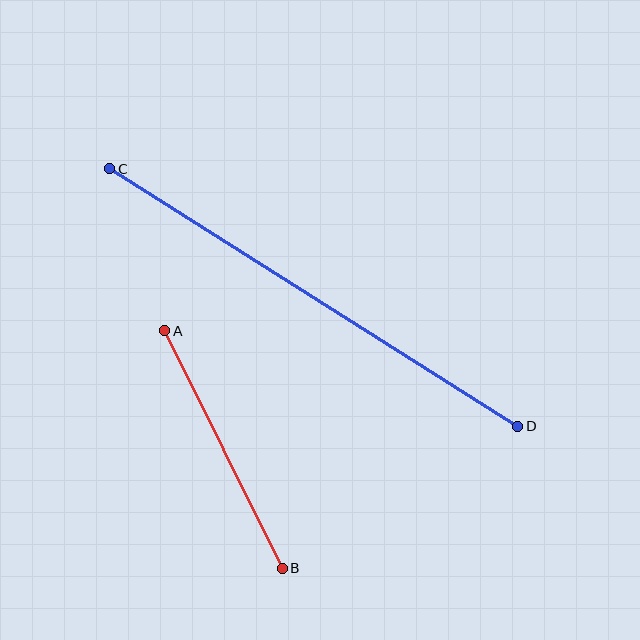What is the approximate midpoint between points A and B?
The midpoint is at approximately (224, 449) pixels.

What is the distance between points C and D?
The distance is approximately 482 pixels.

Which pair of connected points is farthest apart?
Points C and D are farthest apart.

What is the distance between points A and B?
The distance is approximately 265 pixels.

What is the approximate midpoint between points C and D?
The midpoint is at approximately (314, 297) pixels.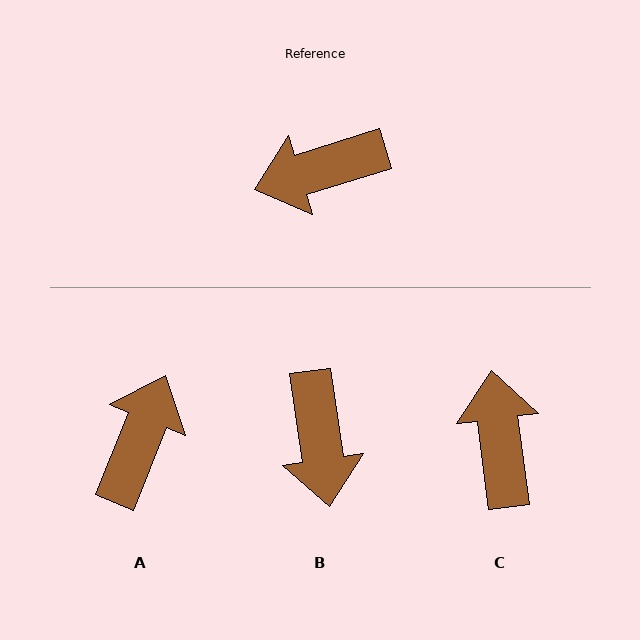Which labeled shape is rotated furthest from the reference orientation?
A, about 129 degrees away.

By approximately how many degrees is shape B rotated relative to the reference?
Approximately 81 degrees counter-clockwise.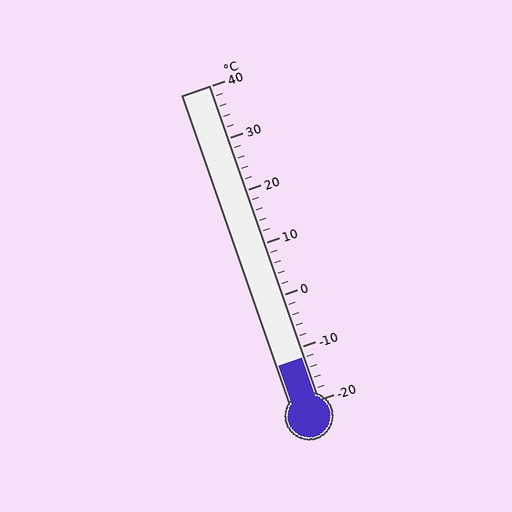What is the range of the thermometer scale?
The thermometer scale ranges from -20°C to 40°C.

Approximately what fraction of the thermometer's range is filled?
The thermometer is filled to approximately 15% of its range.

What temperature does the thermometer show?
The thermometer shows approximately -12°C.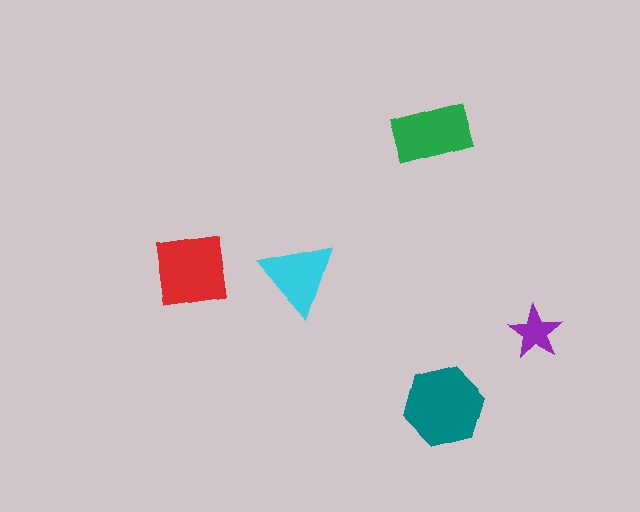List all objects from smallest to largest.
The purple star, the cyan triangle, the green rectangle, the red square, the teal hexagon.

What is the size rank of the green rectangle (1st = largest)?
3rd.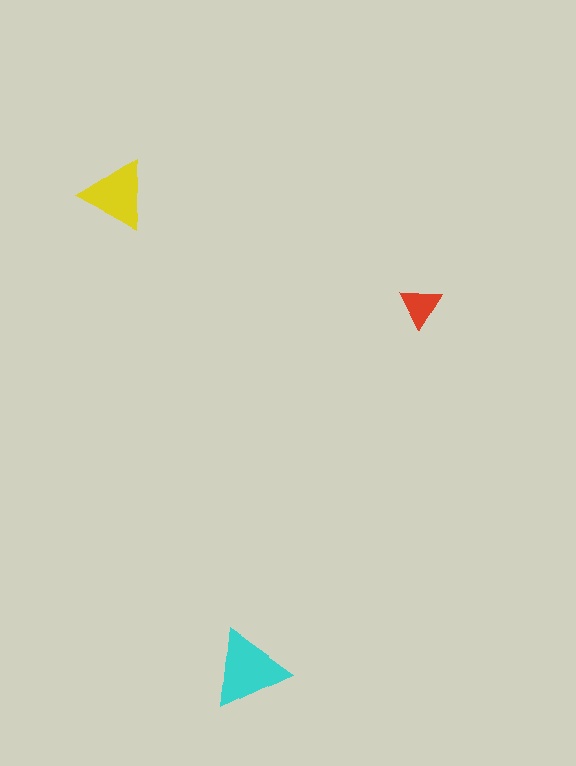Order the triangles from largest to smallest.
the cyan one, the yellow one, the red one.